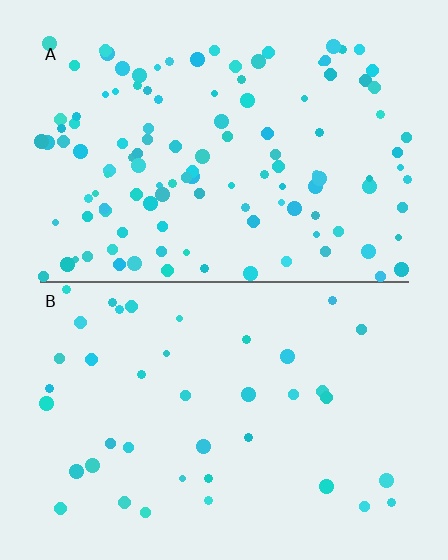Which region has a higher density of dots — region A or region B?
A (the top).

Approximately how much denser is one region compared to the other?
Approximately 3.0× — region A over region B.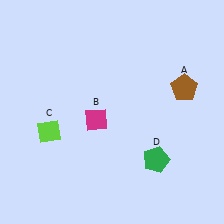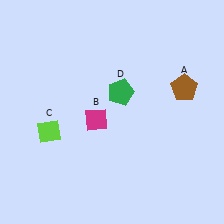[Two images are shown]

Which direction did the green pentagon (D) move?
The green pentagon (D) moved up.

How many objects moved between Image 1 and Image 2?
1 object moved between the two images.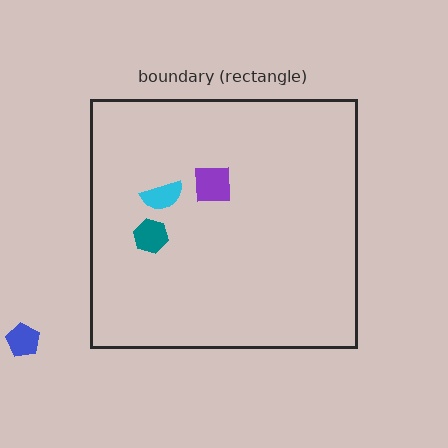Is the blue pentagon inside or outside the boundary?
Outside.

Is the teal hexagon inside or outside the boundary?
Inside.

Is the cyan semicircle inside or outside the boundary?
Inside.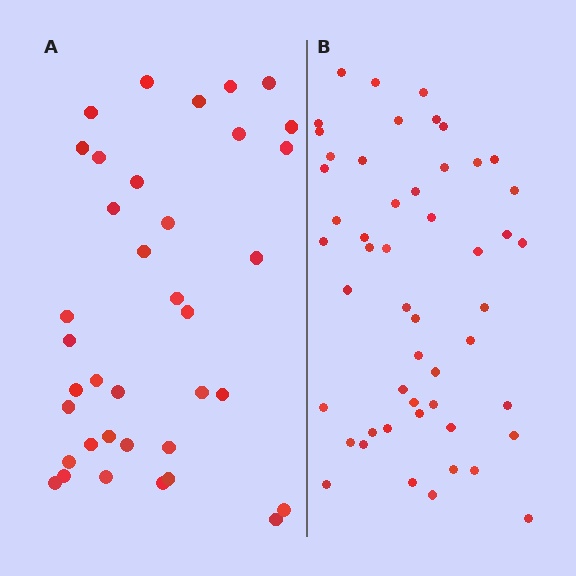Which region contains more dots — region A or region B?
Region B (the right region) has more dots.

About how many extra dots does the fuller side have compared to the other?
Region B has approximately 15 more dots than region A.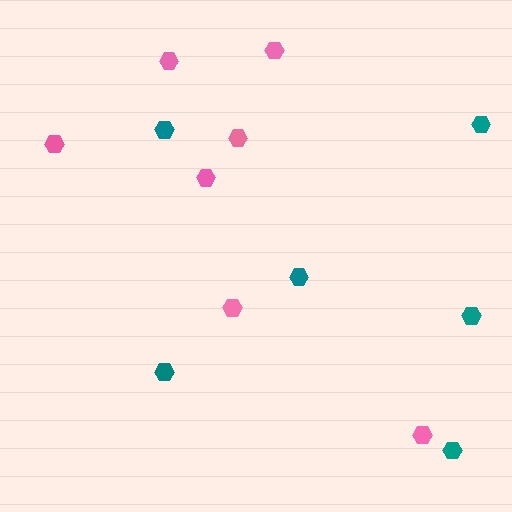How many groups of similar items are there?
There are 2 groups: one group of teal hexagons (6) and one group of pink hexagons (7).